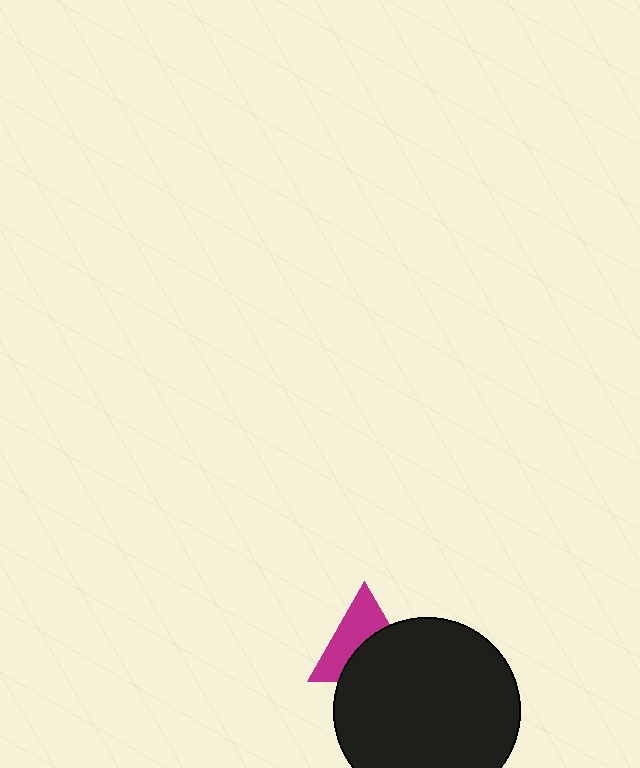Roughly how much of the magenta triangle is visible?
About half of it is visible (roughly 51%).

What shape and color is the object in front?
The object in front is a black circle.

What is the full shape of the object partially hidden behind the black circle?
The partially hidden object is a magenta triangle.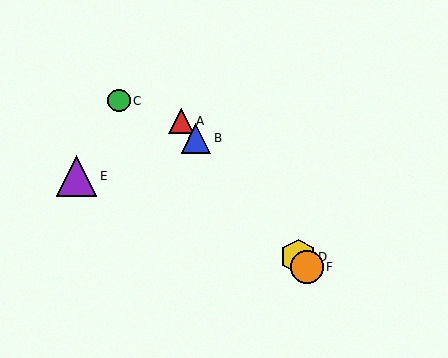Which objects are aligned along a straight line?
Objects A, B, D, F are aligned along a straight line.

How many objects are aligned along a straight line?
4 objects (A, B, D, F) are aligned along a straight line.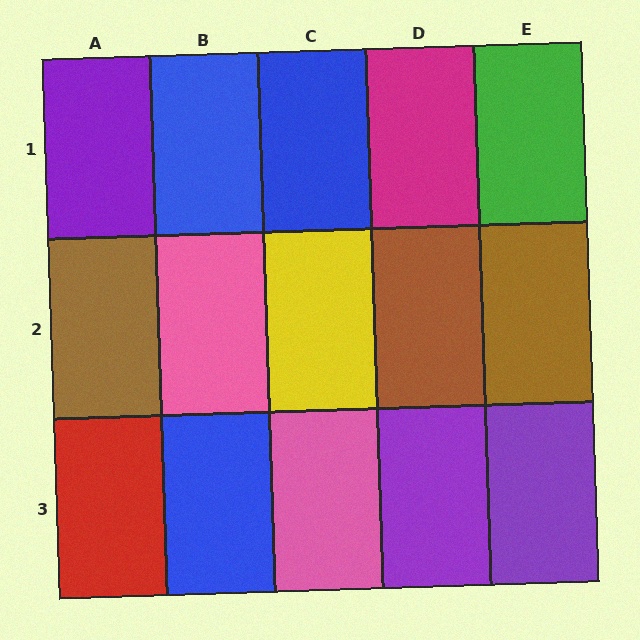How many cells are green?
1 cell is green.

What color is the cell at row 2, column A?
Brown.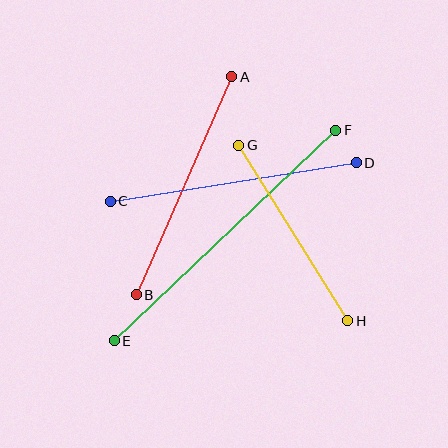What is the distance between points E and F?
The distance is approximately 305 pixels.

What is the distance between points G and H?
The distance is approximately 206 pixels.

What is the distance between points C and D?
The distance is approximately 249 pixels.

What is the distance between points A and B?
The distance is approximately 238 pixels.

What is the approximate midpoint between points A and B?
The midpoint is at approximately (184, 186) pixels.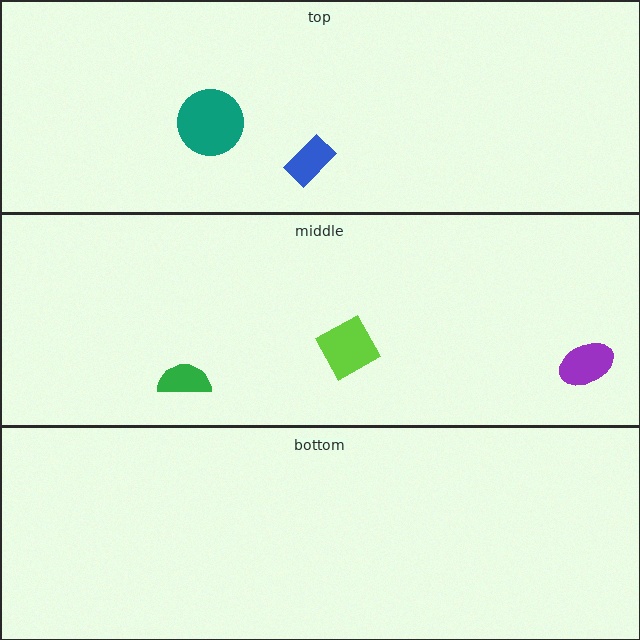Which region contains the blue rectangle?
The top region.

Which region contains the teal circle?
The top region.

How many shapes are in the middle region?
3.